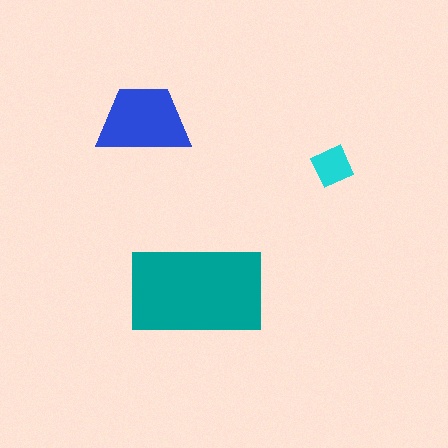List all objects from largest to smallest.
The teal rectangle, the blue trapezoid, the cyan diamond.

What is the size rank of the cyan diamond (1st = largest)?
3rd.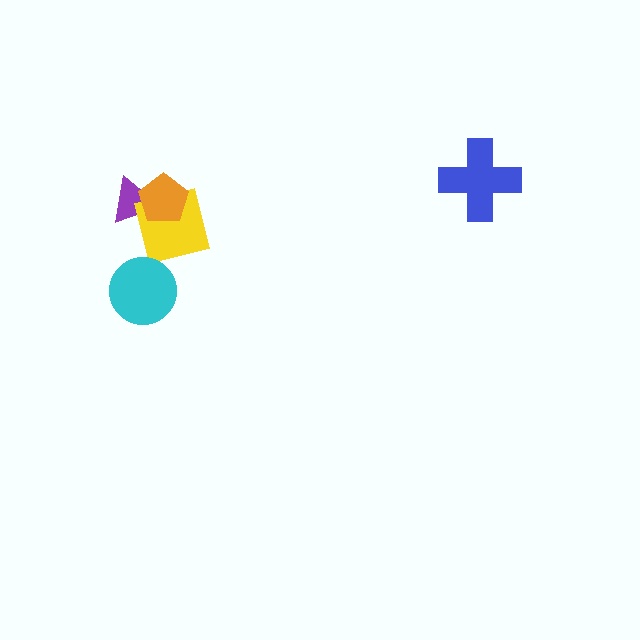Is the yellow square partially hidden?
Yes, it is partially covered by another shape.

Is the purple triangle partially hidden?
Yes, it is partially covered by another shape.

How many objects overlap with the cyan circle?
0 objects overlap with the cyan circle.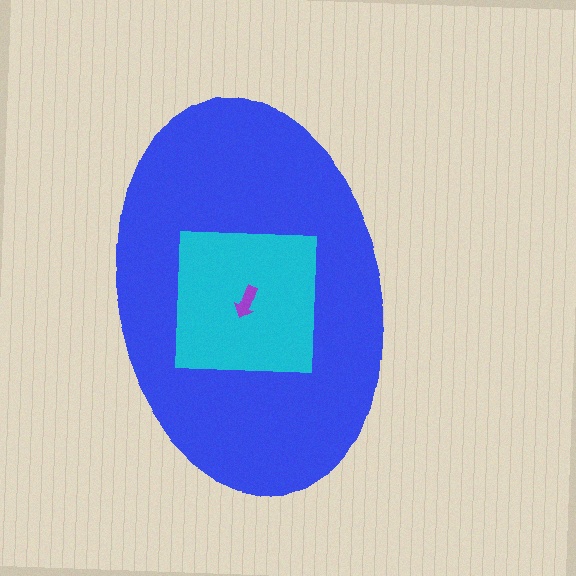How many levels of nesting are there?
3.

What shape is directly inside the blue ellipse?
The cyan square.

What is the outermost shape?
The blue ellipse.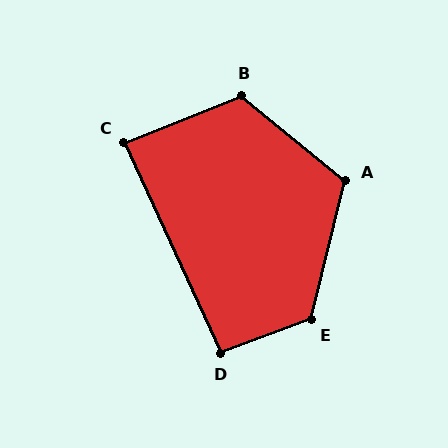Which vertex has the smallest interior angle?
C, at approximately 87 degrees.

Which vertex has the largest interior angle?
E, at approximately 124 degrees.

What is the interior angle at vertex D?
Approximately 94 degrees (approximately right).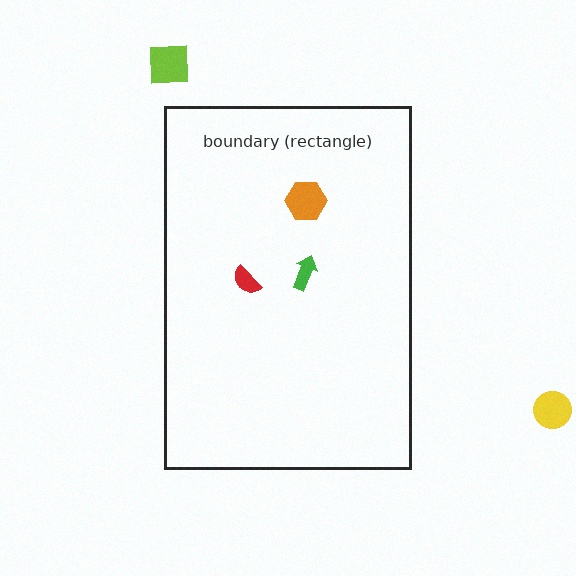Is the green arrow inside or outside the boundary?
Inside.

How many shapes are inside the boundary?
3 inside, 2 outside.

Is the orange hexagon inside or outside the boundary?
Inside.